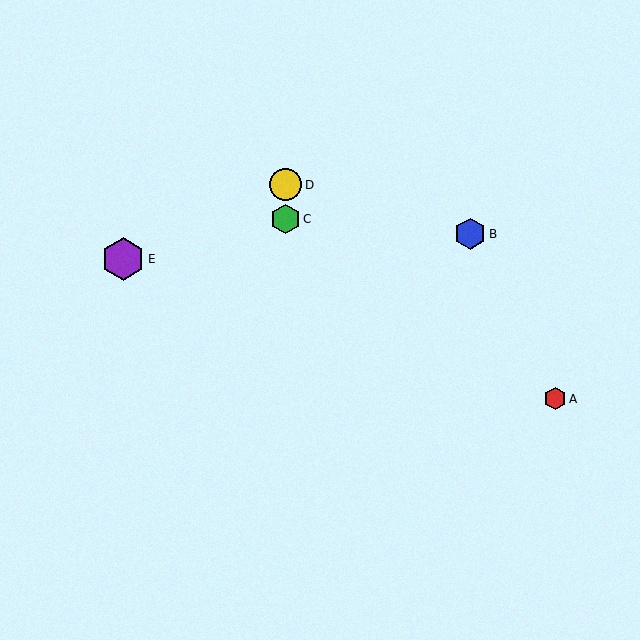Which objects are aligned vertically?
Objects C, D are aligned vertically.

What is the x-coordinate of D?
Object D is at x≈286.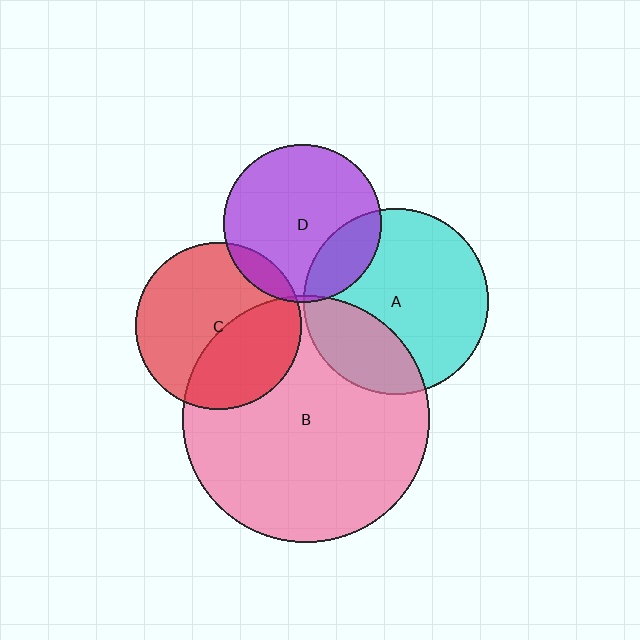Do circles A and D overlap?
Yes.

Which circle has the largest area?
Circle B (pink).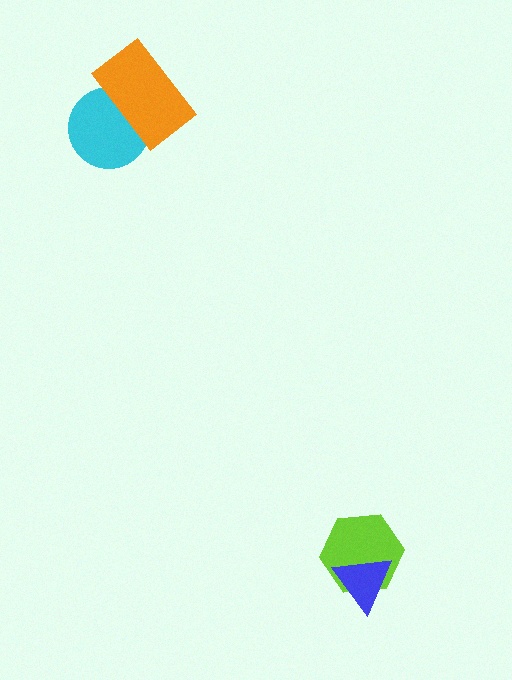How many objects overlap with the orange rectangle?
1 object overlaps with the orange rectangle.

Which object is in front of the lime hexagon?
The blue triangle is in front of the lime hexagon.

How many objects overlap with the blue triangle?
1 object overlaps with the blue triangle.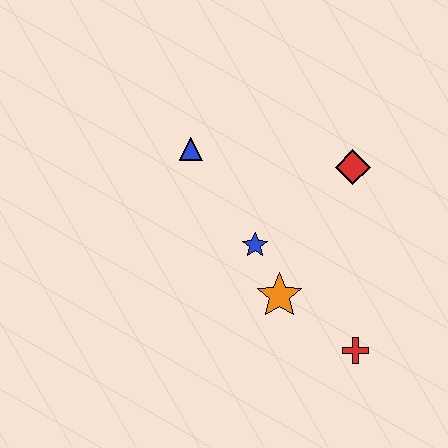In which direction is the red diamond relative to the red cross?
The red diamond is above the red cross.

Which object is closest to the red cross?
The orange star is closest to the red cross.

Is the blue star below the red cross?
No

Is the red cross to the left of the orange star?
No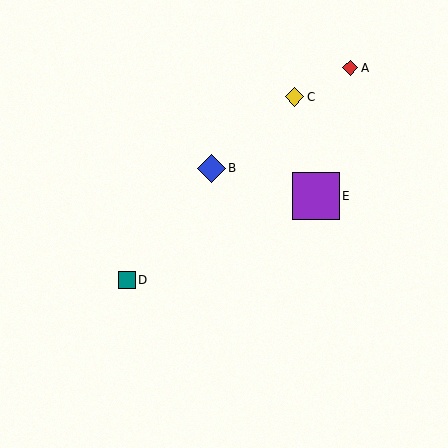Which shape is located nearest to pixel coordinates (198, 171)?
The blue diamond (labeled B) at (211, 168) is nearest to that location.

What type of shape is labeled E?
Shape E is a purple square.